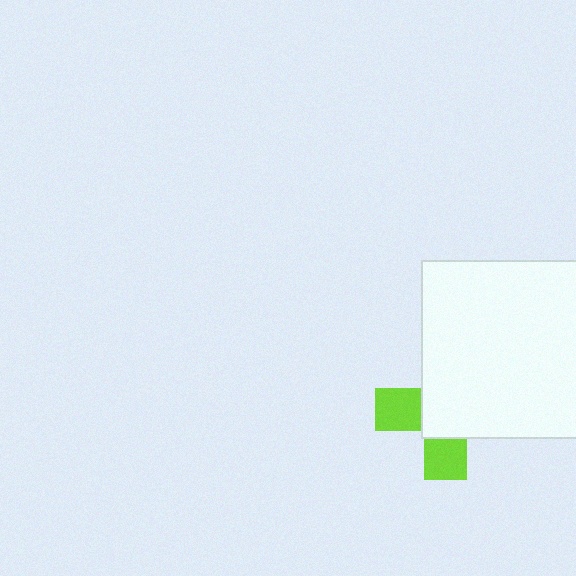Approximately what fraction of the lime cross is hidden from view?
Roughly 64% of the lime cross is hidden behind the white square.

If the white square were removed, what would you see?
You would see the complete lime cross.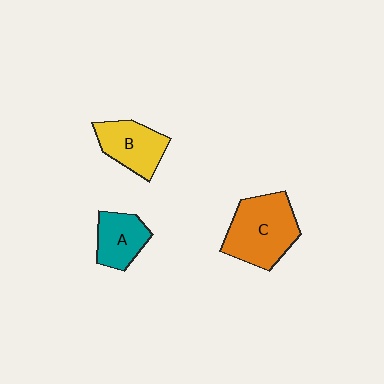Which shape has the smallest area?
Shape A (teal).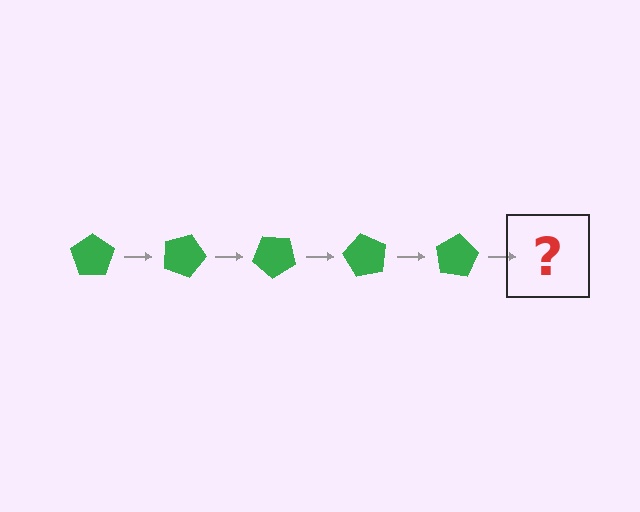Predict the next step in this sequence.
The next step is a green pentagon rotated 100 degrees.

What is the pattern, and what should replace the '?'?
The pattern is that the pentagon rotates 20 degrees each step. The '?' should be a green pentagon rotated 100 degrees.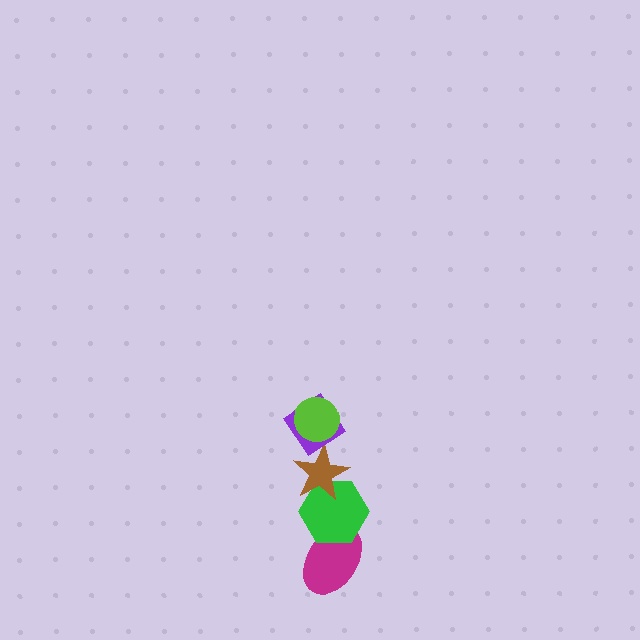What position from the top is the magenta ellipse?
The magenta ellipse is 5th from the top.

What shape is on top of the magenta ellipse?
The green hexagon is on top of the magenta ellipse.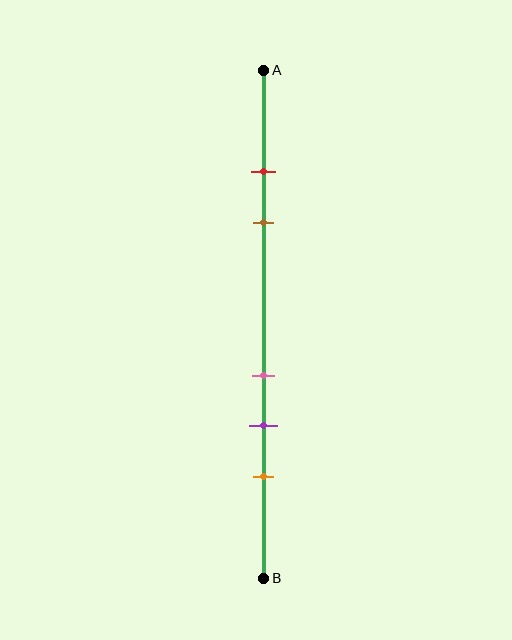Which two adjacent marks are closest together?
The red and brown marks are the closest adjacent pair.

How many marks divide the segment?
There are 5 marks dividing the segment.